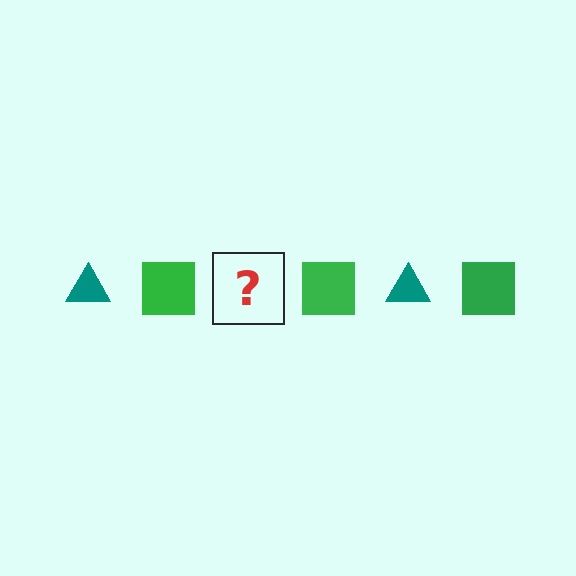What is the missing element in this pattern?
The missing element is a teal triangle.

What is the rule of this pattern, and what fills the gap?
The rule is that the pattern alternates between teal triangle and green square. The gap should be filled with a teal triangle.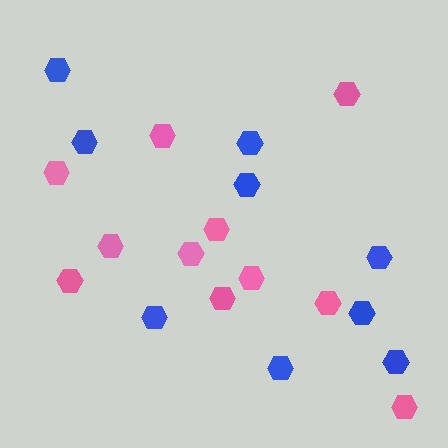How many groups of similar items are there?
There are 2 groups: one group of blue hexagons (9) and one group of pink hexagons (11).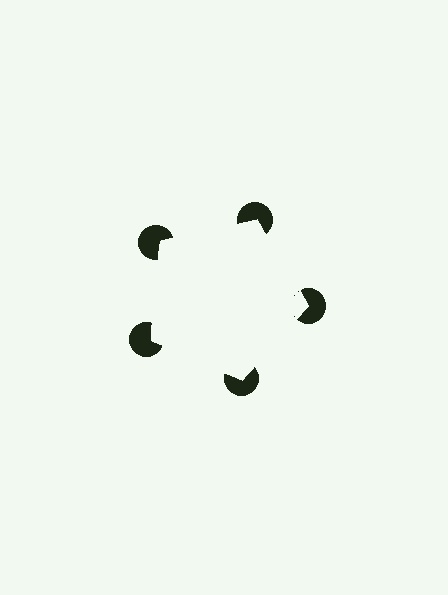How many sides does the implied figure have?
5 sides.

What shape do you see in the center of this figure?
An illusory pentagon — its edges are inferred from the aligned wedge cuts in the pac-man discs, not physically drawn.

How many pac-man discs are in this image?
There are 5 — one at each vertex of the illusory pentagon.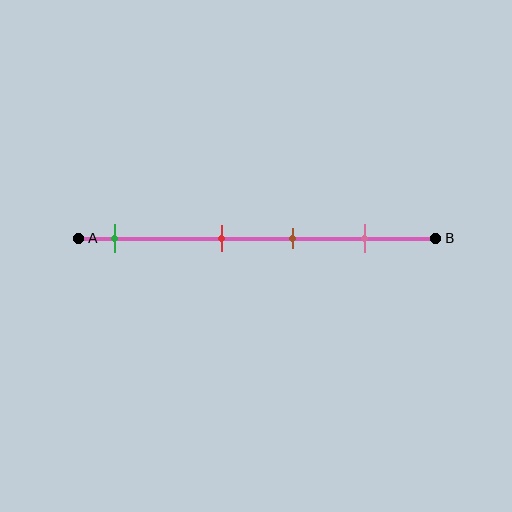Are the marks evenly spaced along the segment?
No, the marks are not evenly spaced.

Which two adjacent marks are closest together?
The red and brown marks are the closest adjacent pair.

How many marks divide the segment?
There are 4 marks dividing the segment.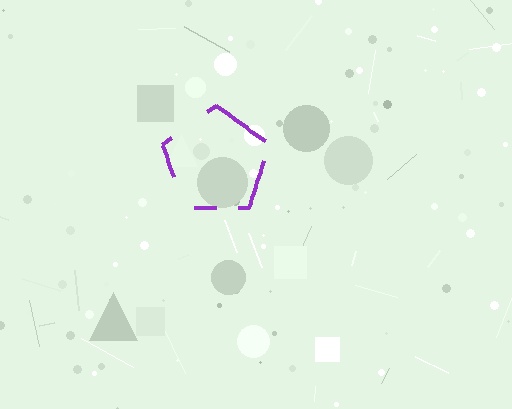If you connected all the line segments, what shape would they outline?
They would outline a pentagon.